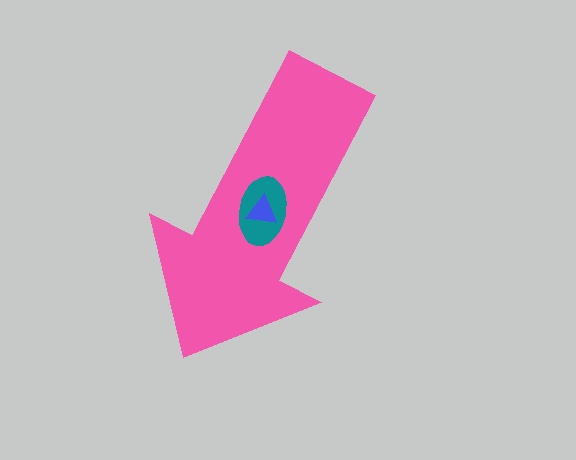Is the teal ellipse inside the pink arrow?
Yes.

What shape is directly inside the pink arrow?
The teal ellipse.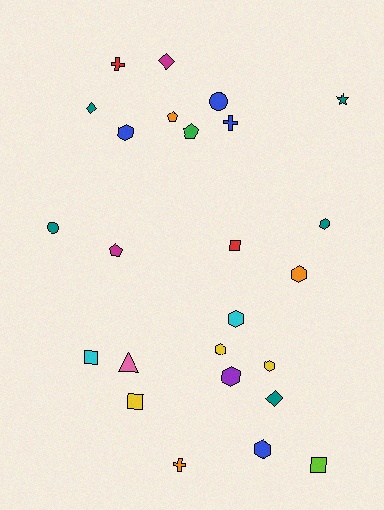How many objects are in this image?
There are 25 objects.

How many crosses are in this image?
There are 3 crosses.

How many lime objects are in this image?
There is 1 lime object.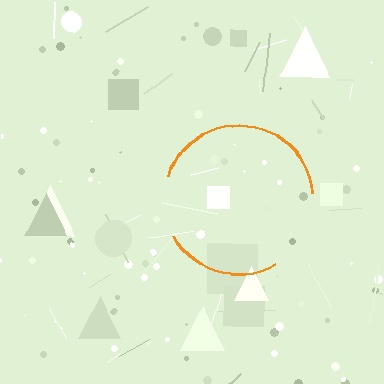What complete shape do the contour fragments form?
The contour fragments form a circle.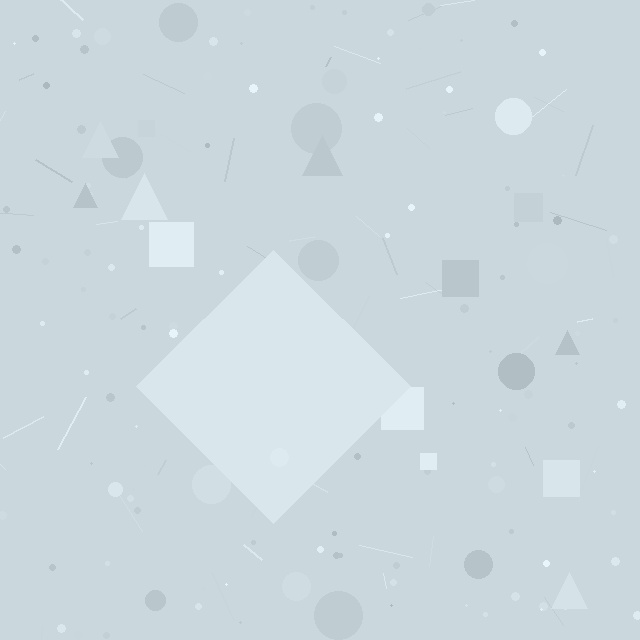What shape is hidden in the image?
A diamond is hidden in the image.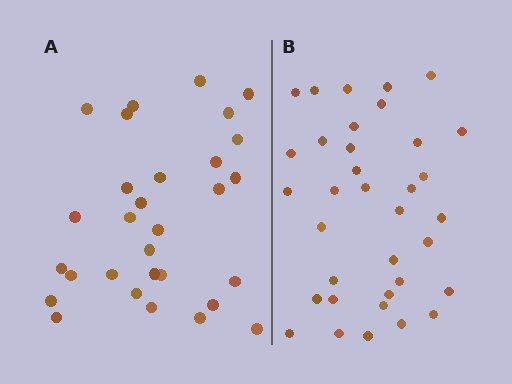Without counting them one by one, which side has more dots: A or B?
Region B (the right region) has more dots.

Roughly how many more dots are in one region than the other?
Region B has about 5 more dots than region A.